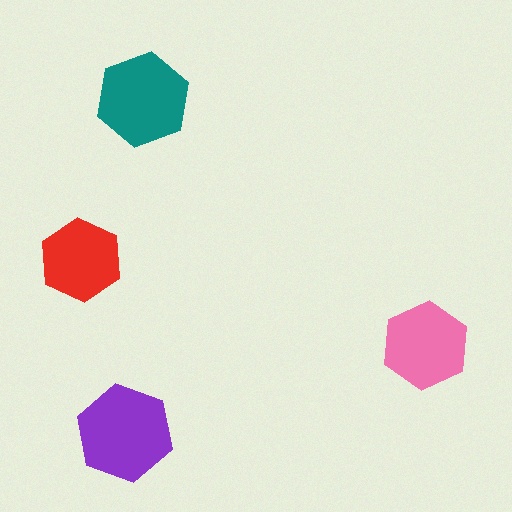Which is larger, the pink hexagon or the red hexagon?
The pink one.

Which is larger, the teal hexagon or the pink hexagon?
The teal one.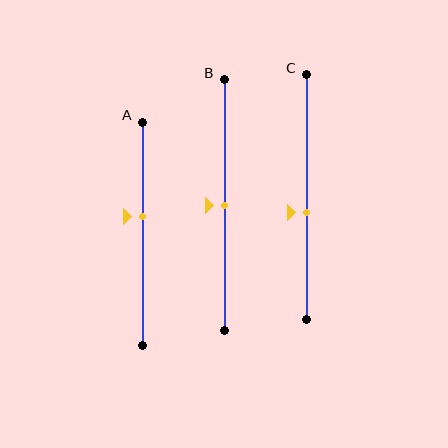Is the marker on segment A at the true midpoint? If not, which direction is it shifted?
No, the marker on segment A is shifted upward by about 8% of the segment length.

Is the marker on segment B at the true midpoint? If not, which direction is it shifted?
Yes, the marker on segment B is at the true midpoint.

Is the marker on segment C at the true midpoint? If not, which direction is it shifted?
No, the marker on segment C is shifted downward by about 7% of the segment length.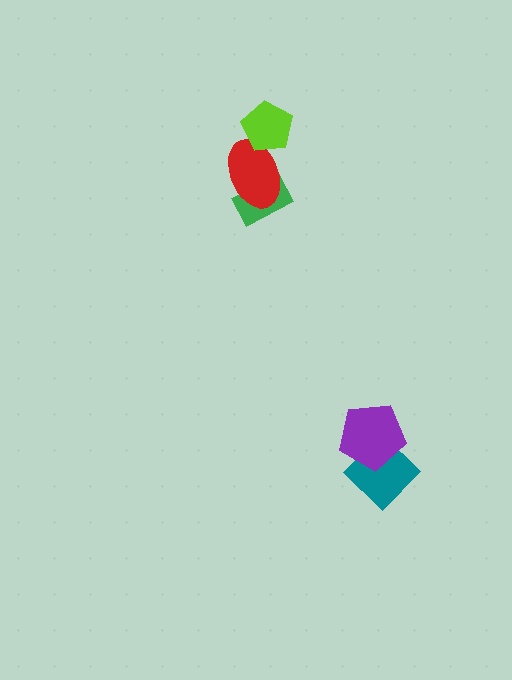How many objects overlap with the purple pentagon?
1 object overlaps with the purple pentagon.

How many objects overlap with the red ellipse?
2 objects overlap with the red ellipse.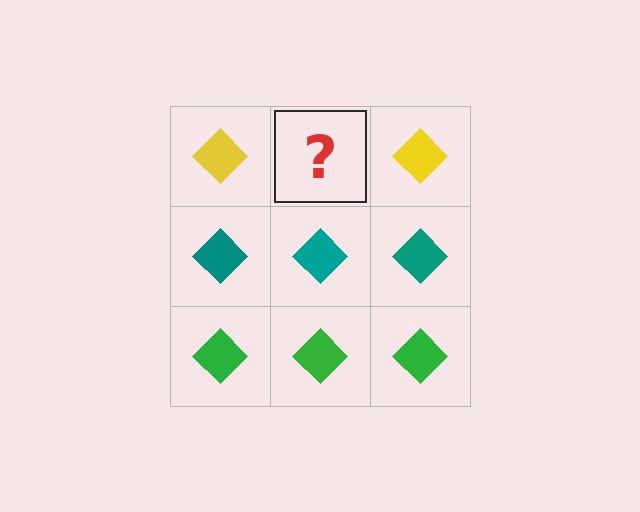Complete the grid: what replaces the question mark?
The question mark should be replaced with a yellow diamond.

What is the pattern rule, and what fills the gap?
The rule is that each row has a consistent color. The gap should be filled with a yellow diamond.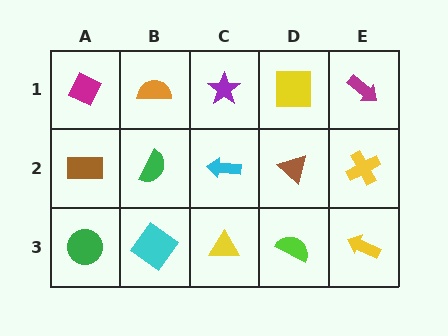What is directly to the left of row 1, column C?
An orange semicircle.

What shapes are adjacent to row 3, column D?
A brown triangle (row 2, column D), a yellow triangle (row 3, column C), a yellow arrow (row 3, column E).